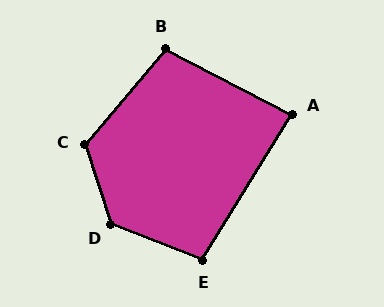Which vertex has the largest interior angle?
D, at approximately 130 degrees.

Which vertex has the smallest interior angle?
A, at approximately 86 degrees.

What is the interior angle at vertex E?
Approximately 100 degrees (obtuse).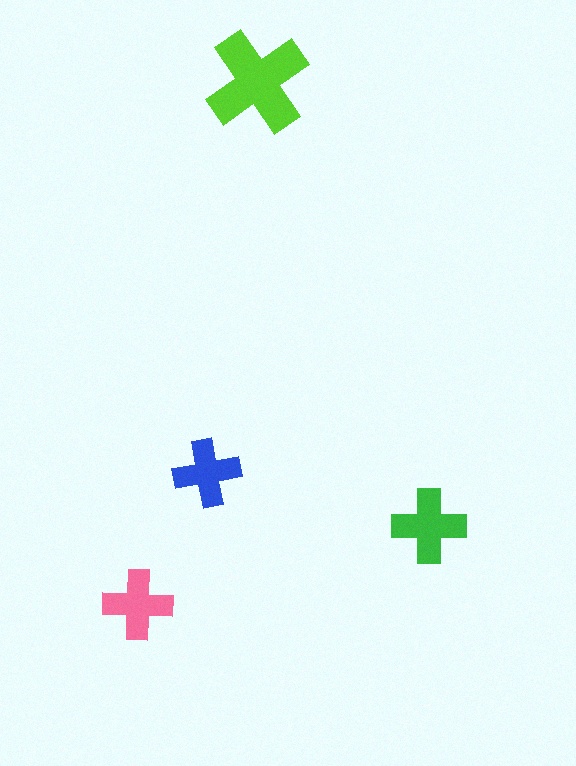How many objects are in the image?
There are 4 objects in the image.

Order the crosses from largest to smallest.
the lime one, the green one, the pink one, the blue one.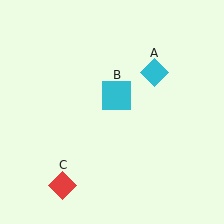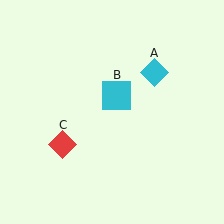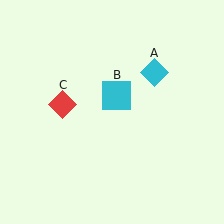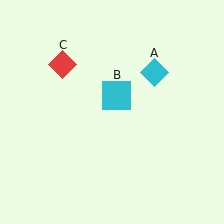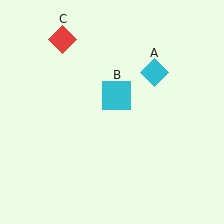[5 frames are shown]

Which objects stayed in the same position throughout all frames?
Cyan diamond (object A) and cyan square (object B) remained stationary.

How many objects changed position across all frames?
1 object changed position: red diamond (object C).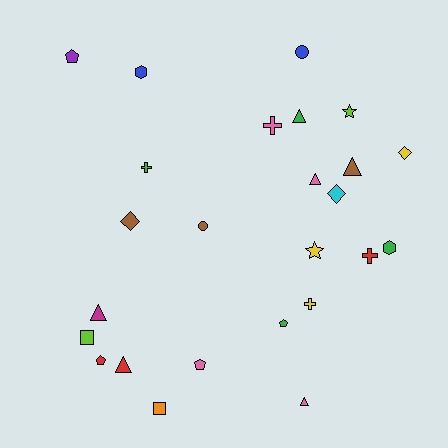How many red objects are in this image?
There are 3 red objects.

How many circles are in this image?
There are 2 circles.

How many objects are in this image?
There are 25 objects.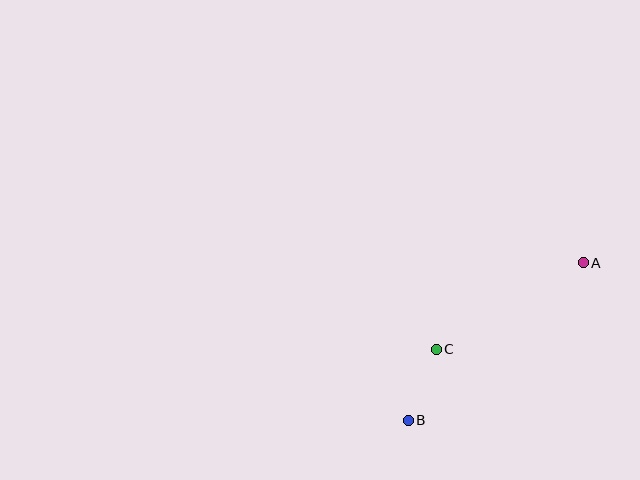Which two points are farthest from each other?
Points A and B are farthest from each other.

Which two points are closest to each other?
Points B and C are closest to each other.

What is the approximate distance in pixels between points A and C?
The distance between A and C is approximately 171 pixels.